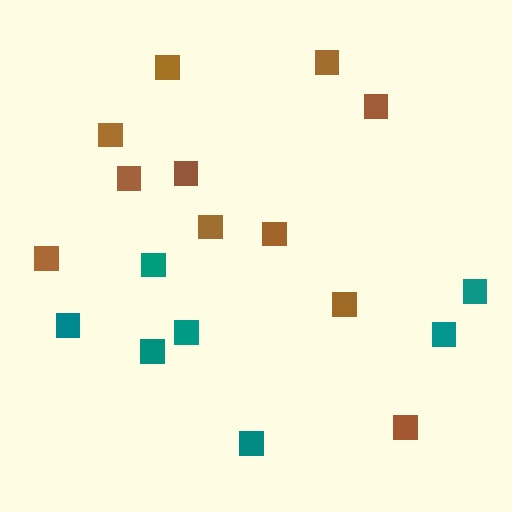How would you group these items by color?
There are 2 groups: one group of brown squares (11) and one group of teal squares (7).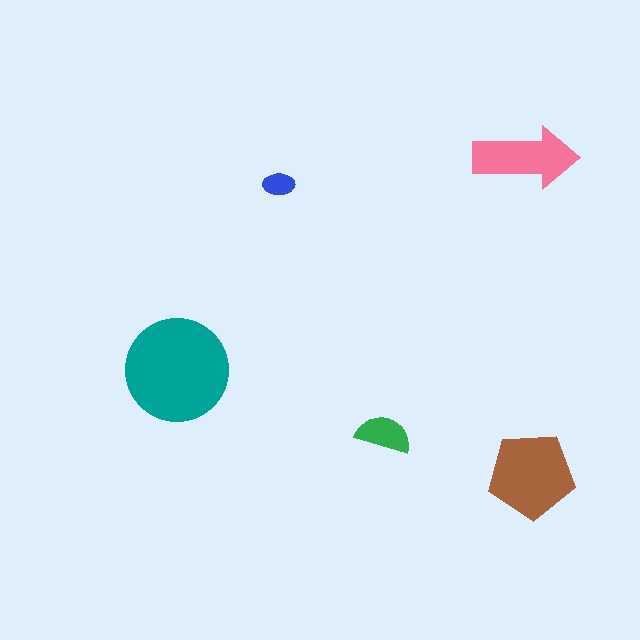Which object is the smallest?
The blue ellipse.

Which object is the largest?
The teal circle.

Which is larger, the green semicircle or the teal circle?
The teal circle.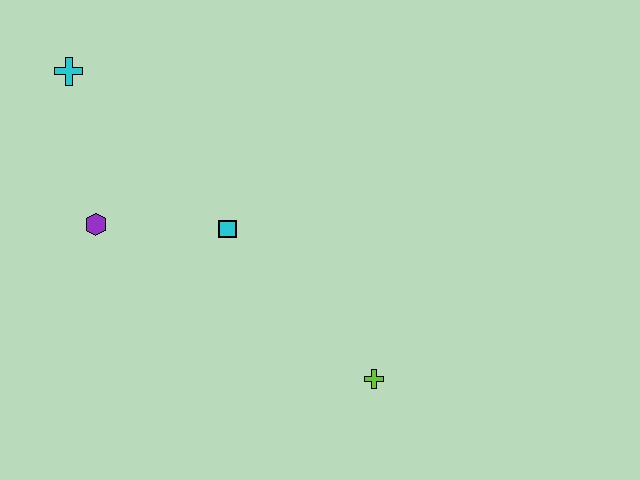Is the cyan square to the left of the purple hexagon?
No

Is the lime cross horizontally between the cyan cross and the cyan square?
No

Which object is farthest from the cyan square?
The cyan cross is farthest from the cyan square.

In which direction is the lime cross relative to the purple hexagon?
The lime cross is to the right of the purple hexagon.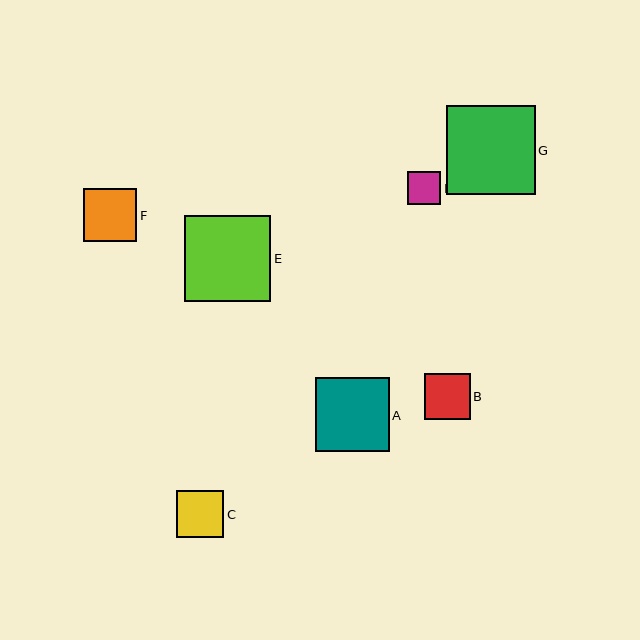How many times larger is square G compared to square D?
Square G is approximately 2.7 times the size of square D.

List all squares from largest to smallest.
From largest to smallest: G, E, A, F, C, B, D.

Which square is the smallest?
Square D is the smallest with a size of approximately 33 pixels.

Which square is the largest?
Square G is the largest with a size of approximately 89 pixels.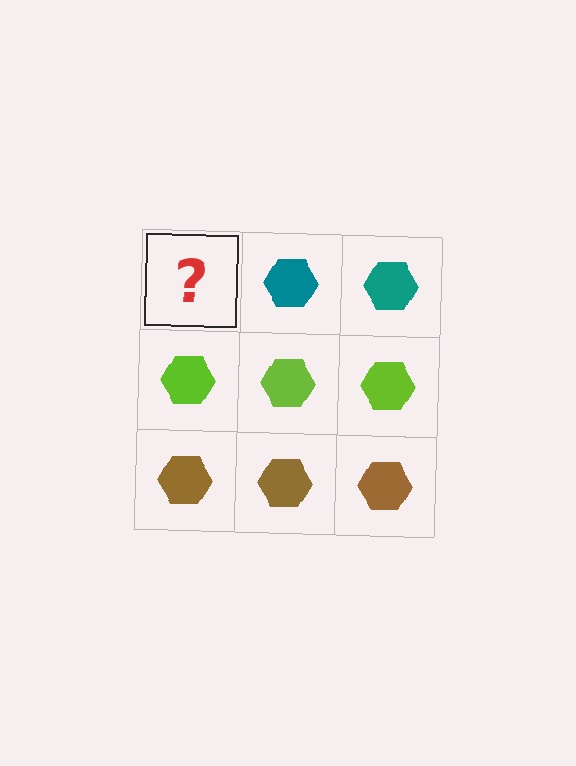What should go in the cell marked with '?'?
The missing cell should contain a teal hexagon.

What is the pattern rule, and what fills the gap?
The rule is that each row has a consistent color. The gap should be filled with a teal hexagon.